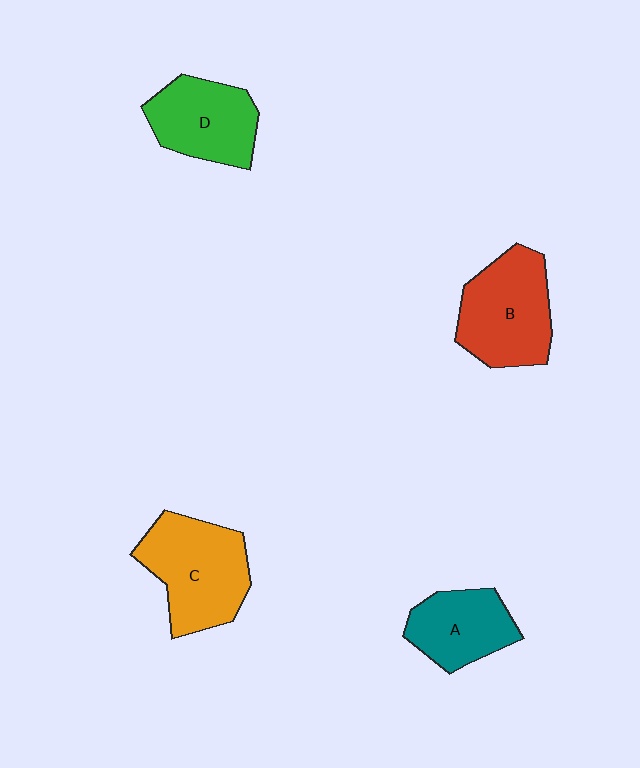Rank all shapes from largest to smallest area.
From largest to smallest: C (orange), B (red), D (green), A (teal).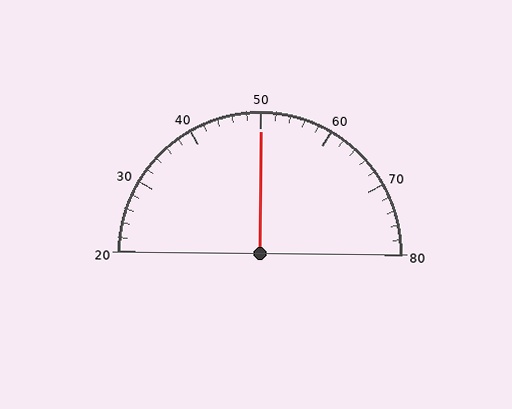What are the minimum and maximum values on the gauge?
The gauge ranges from 20 to 80.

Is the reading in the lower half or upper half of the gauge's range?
The reading is in the upper half of the range (20 to 80).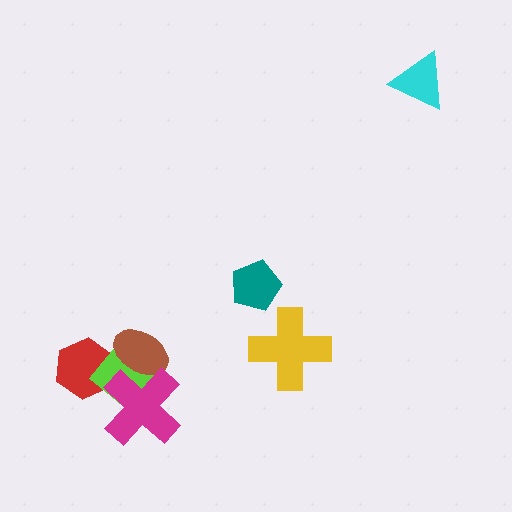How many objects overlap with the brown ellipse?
2 objects overlap with the brown ellipse.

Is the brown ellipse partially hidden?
Yes, it is partially covered by another shape.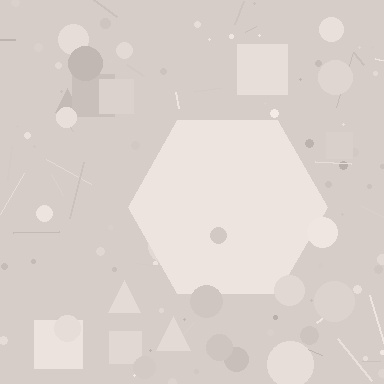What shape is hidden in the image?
A hexagon is hidden in the image.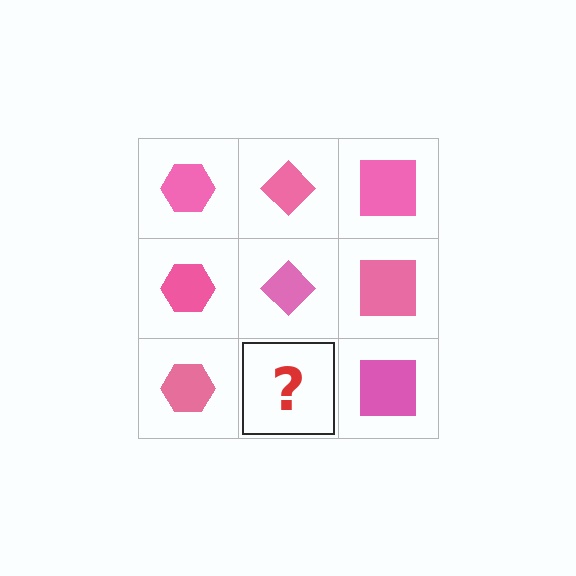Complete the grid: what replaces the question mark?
The question mark should be replaced with a pink diamond.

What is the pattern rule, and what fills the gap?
The rule is that each column has a consistent shape. The gap should be filled with a pink diamond.